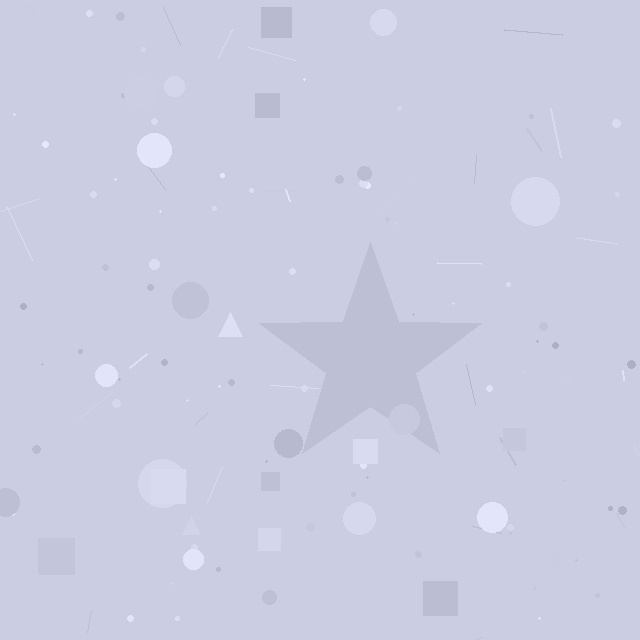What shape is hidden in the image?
A star is hidden in the image.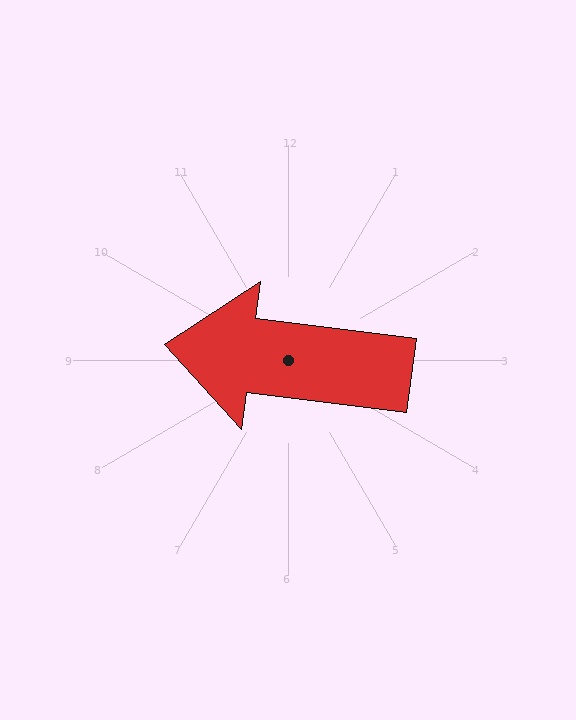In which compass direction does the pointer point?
West.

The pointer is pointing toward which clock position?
Roughly 9 o'clock.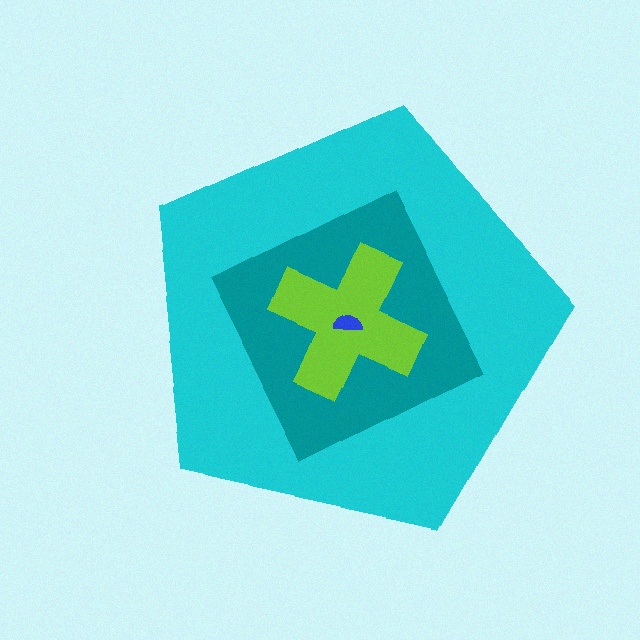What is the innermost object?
The blue semicircle.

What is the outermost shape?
The cyan pentagon.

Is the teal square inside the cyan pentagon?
Yes.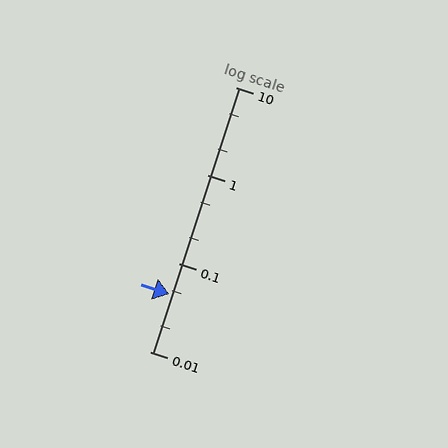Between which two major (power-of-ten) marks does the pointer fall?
The pointer is between 0.01 and 0.1.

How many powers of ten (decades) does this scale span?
The scale spans 3 decades, from 0.01 to 10.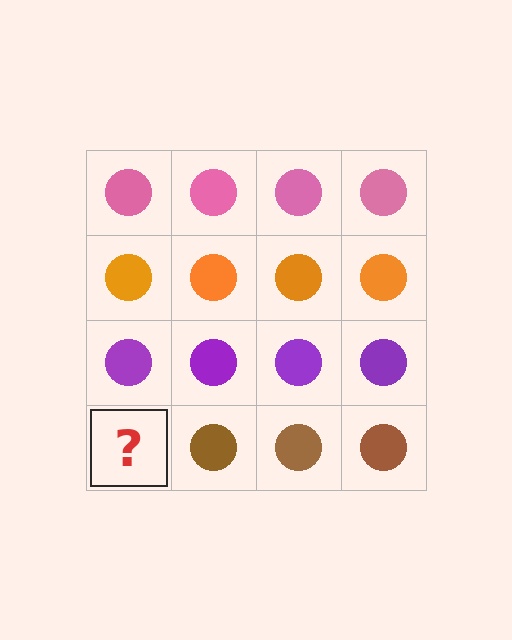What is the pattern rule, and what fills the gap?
The rule is that each row has a consistent color. The gap should be filled with a brown circle.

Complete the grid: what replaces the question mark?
The question mark should be replaced with a brown circle.